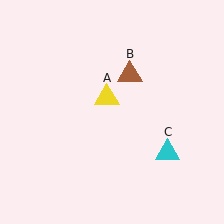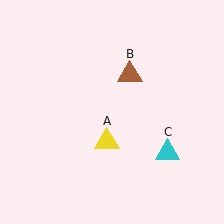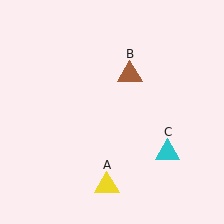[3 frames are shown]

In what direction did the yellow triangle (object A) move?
The yellow triangle (object A) moved down.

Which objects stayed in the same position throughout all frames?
Brown triangle (object B) and cyan triangle (object C) remained stationary.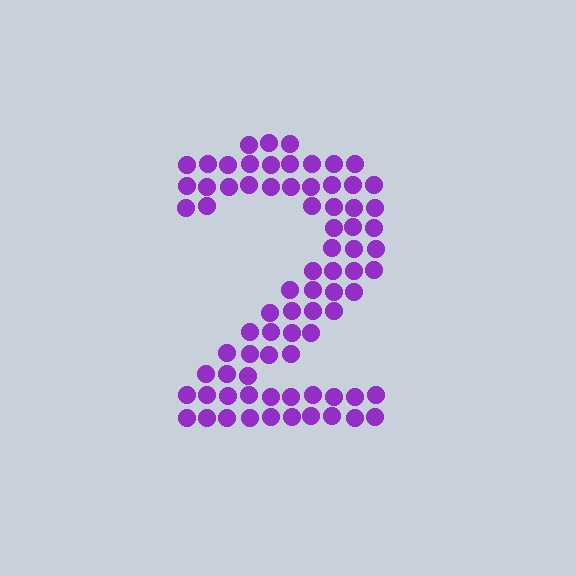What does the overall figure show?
The overall figure shows the digit 2.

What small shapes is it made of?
It is made of small circles.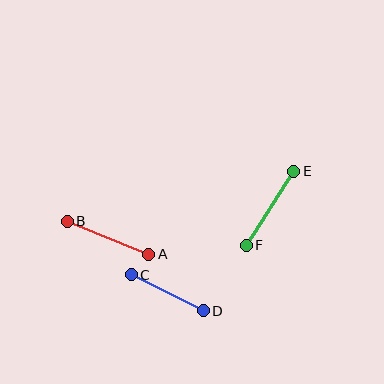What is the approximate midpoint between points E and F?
The midpoint is at approximately (270, 208) pixels.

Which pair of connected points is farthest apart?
Points A and B are farthest apart.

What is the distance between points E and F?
The distance is approximately 88 pixels.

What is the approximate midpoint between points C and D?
The midpoint is at approximately (167, 293) pixels.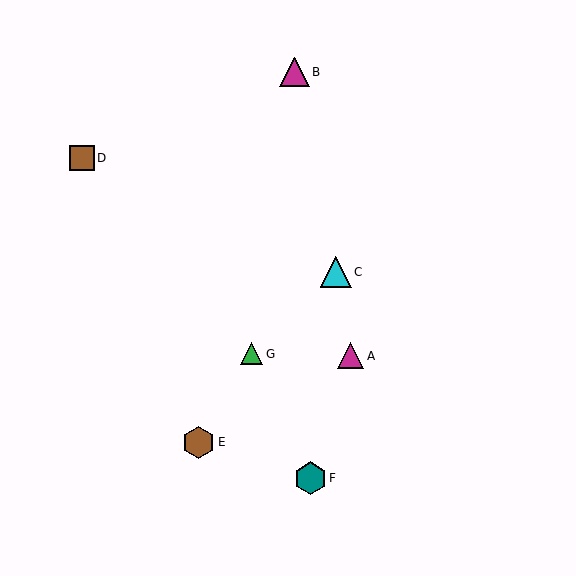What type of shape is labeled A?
Shape A is a magenta triangle.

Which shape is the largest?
The brown hexagon (labeled E) is the largest.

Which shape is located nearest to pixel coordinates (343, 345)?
The magenta triangle (labeled A) at (351, 356) is nearest to that location.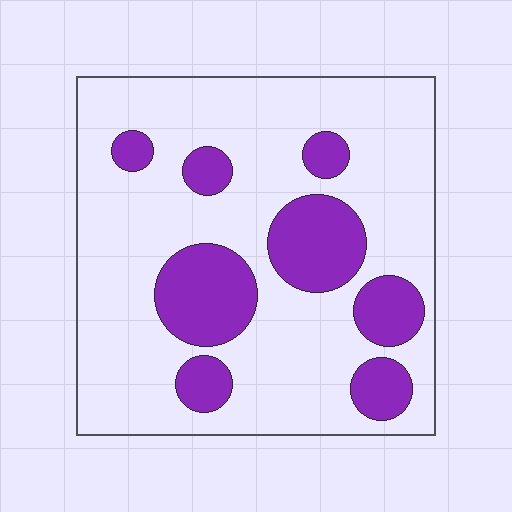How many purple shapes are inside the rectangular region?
8.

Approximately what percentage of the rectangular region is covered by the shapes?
Approximately 25%.